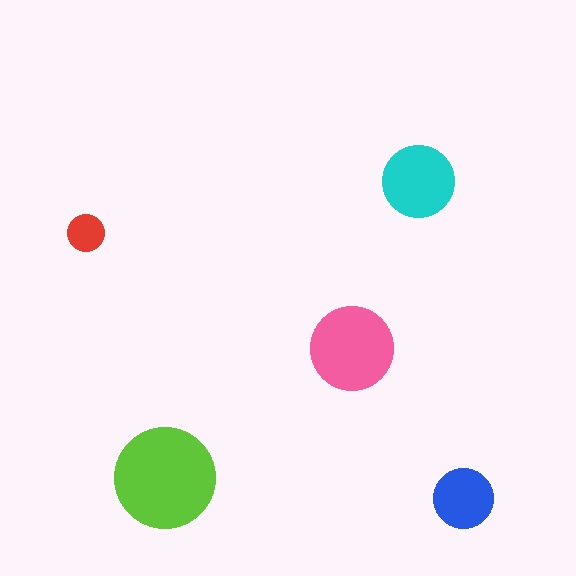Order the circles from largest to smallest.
the lime one, the pink one, the cyan one, the blue one, the red one.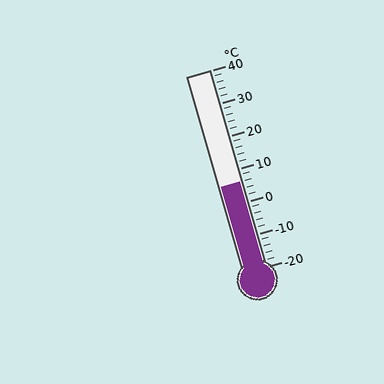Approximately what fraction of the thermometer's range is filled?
The thermometer is filled to approximately 45% of its range.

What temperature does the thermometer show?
The thermometer shows approximately 6°C.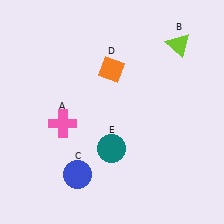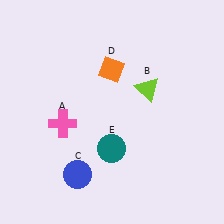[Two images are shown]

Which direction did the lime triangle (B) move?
The lime triangle (B) moved down.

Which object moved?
The lime triangle (B) moved down.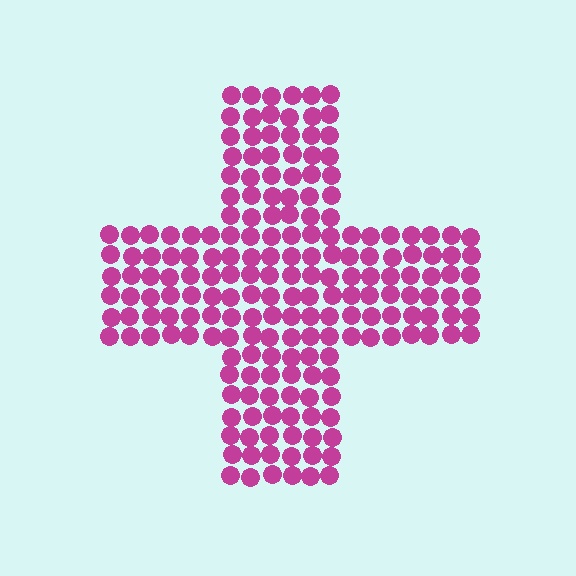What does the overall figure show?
The overall figure shows a cross.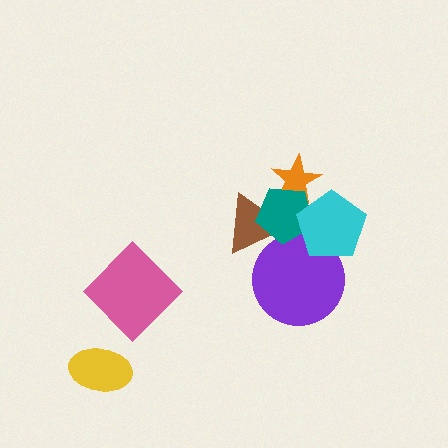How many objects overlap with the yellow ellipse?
0 objects overlap with the yellow ellipse.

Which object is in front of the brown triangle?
The teal pentagon is in front of the brown triangle.